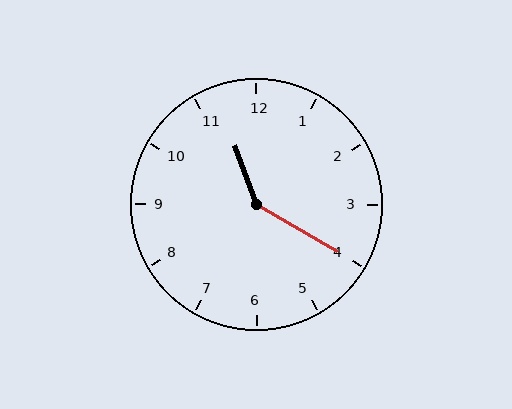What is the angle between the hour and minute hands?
Approximately 140 degrees.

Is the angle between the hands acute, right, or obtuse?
It is obtuse.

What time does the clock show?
11:20.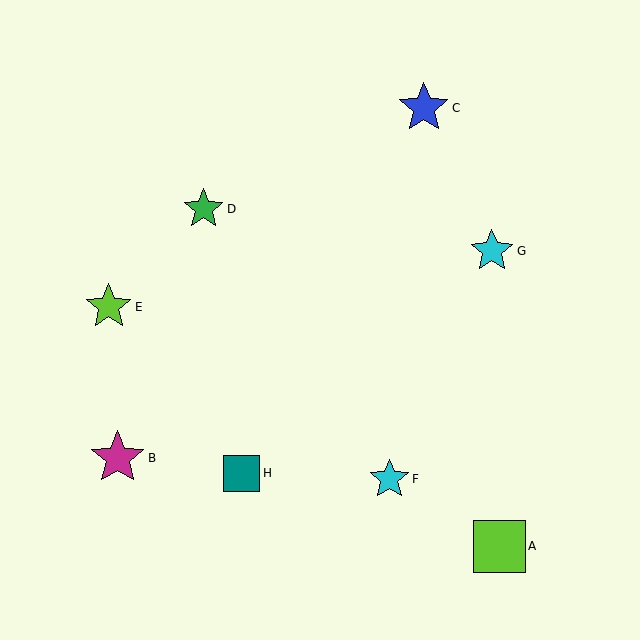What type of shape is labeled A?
Shape A is a lime square.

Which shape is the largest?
The magenta star (labeled B) is the largest.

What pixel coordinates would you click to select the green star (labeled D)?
Click at (204, 209) to select the green star D.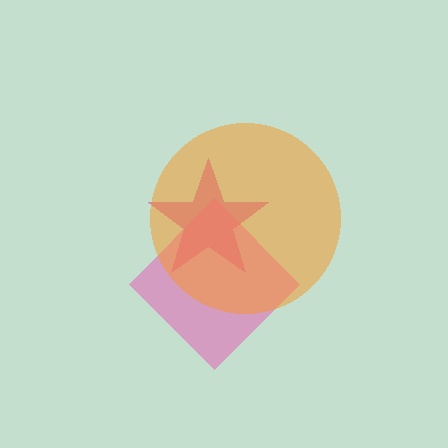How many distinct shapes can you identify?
There are 3 distinct shapes: a magenta star, a pink diamond, an orange circle.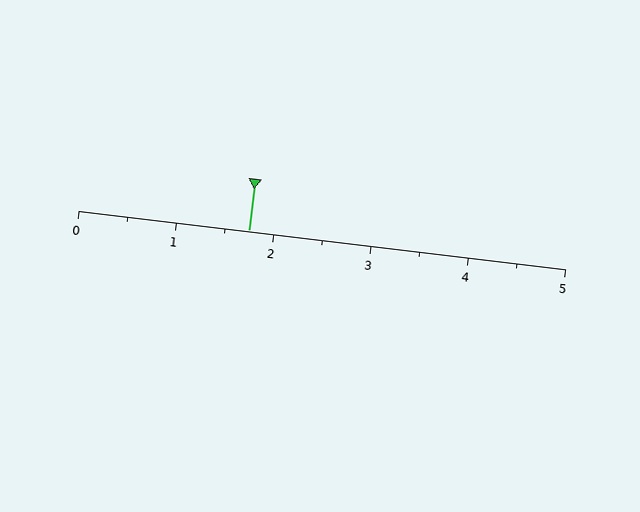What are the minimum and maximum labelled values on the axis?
The axis runs from 0 to 5.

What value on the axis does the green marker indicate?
The marker indicates approximately 1.8.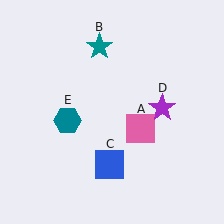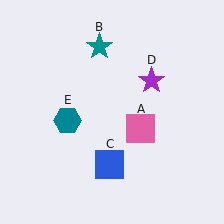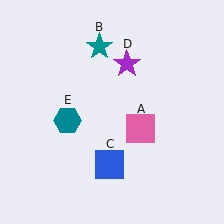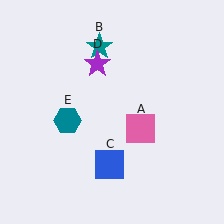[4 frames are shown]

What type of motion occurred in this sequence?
The purple star (object D) rotated counterclockwise around the center of the scene.